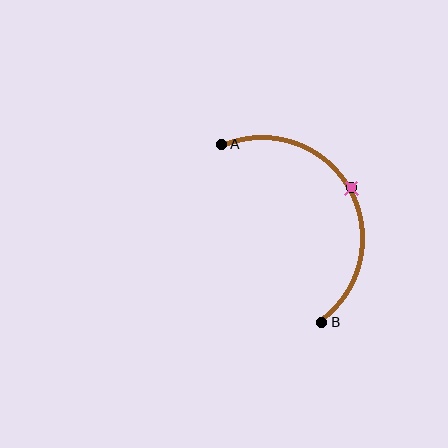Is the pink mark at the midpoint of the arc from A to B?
Yes. The pink mark lies on the arc at equal arc-length from both A and B — it is the arc midpoint.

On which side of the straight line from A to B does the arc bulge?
The arc bulges to the right of the straight line connecting A and B.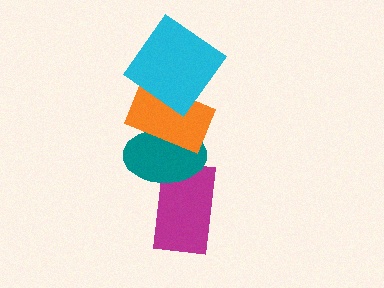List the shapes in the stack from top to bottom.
From top to bottom: the cyan diamond, the orange rectangle, the teal ellipse, the magenta rectangle.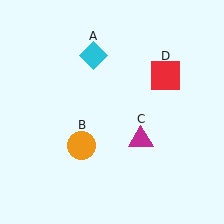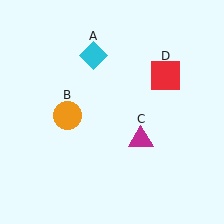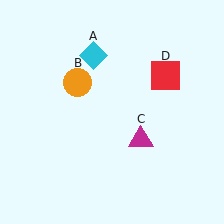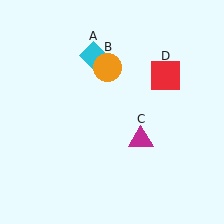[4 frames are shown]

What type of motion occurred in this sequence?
The orange circle (object B) rotated clockwise around the center of the scene.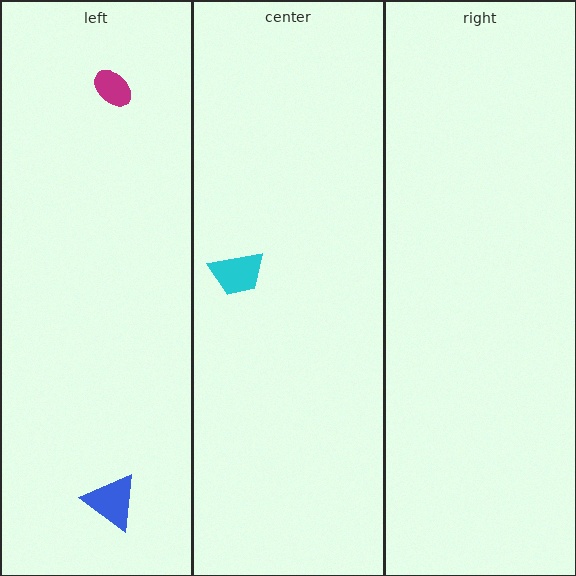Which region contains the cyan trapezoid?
The center region.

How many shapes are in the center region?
1.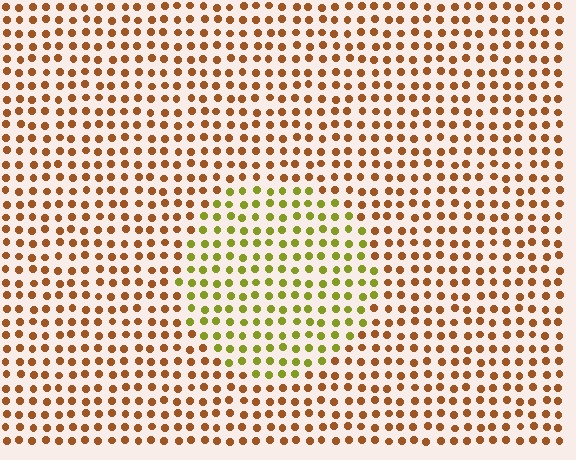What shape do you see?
I see a circle.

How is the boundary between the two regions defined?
The boundary is defined purely by a slight shift in hue (about 48 degrees). Spacing, size, and orientation are identical on both sides.